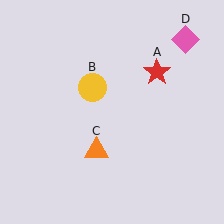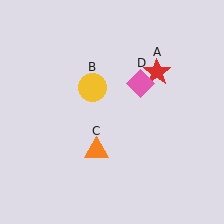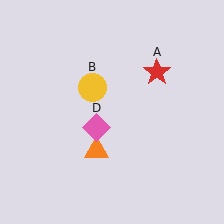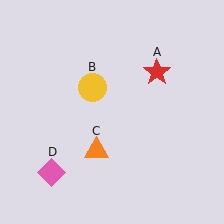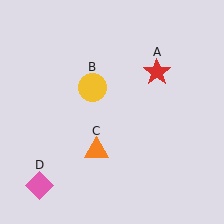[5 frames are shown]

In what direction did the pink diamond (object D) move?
The pink diamond (object D) moved down and to the left.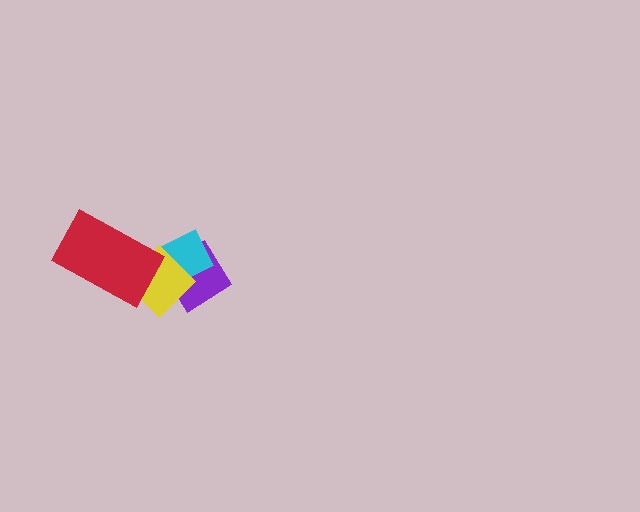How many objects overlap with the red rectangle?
1 object overlaps with the red rectangle.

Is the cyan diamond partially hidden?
Yes, it is partially covered by another shape.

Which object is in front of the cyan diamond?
The yellow diamond is in front of the cyan diamond.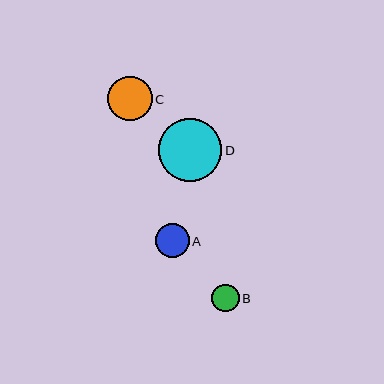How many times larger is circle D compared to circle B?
Circle D is approximately 2.3 times the size of circle B.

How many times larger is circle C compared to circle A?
Circle C is approximately 1.3 times the size of circle A.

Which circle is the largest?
Circle D is the largest with a size of approximately 63 pixels.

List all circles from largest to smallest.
From largest to smallest: D, C, A, B.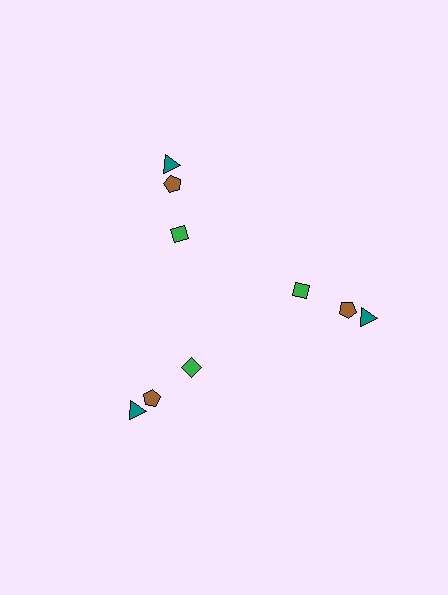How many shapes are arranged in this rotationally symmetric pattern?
There are 9 shapes, arranged in 3 groups of 3.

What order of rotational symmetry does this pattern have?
This pattern has 3-fold rotational symmetry.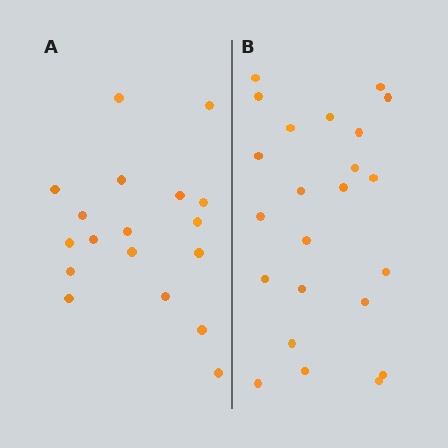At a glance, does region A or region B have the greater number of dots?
Region B (the right region) has more dots.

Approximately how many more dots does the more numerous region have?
Region B has about 5 more dots than region A.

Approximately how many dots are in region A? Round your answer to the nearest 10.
About 20 dots. (The exact count is 18, which rounds to 20.)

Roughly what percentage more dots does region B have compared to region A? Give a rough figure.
About 30% more.